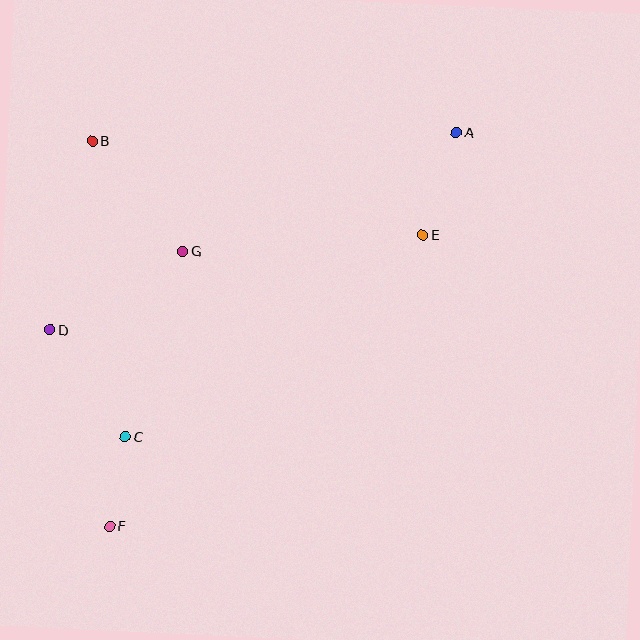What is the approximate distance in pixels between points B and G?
The distance between B and G is approximately 143 pixels.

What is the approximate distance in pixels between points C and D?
The distance between C and D is approximately 131 pixels.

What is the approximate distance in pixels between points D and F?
The distance between D and F is approximately 205 pixels.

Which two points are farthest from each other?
Points A and F are farthest from each other.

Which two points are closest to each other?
Points C and F are closest to each other.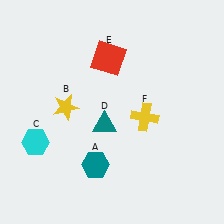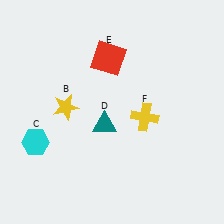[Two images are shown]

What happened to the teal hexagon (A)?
The teal hexagon (A) was removed in Image 2. It was in the bottom-left area of Image 1.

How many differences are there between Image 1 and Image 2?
There is 1 difference between the two images.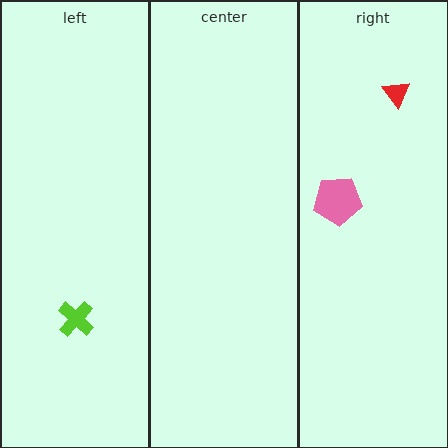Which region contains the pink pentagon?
The right region.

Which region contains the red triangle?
The right region.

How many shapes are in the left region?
1.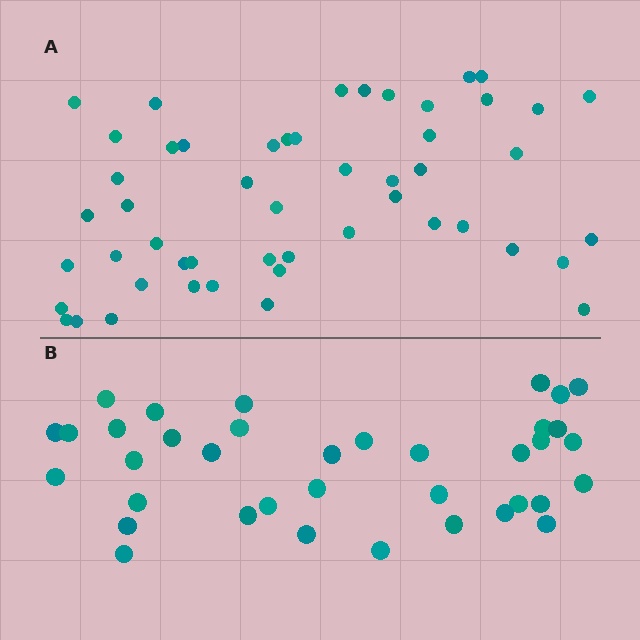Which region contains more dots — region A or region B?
Region A (the top region) has more dots.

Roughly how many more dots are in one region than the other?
Region A has approximately 15 more dots than region B.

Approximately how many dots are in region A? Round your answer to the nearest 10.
About 50 dots. (The exact count is 51, which rounds to 50.)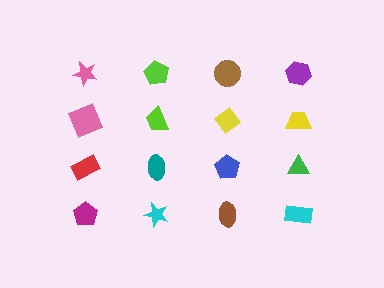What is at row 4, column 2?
A cyan star.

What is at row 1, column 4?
A purple hexagon.